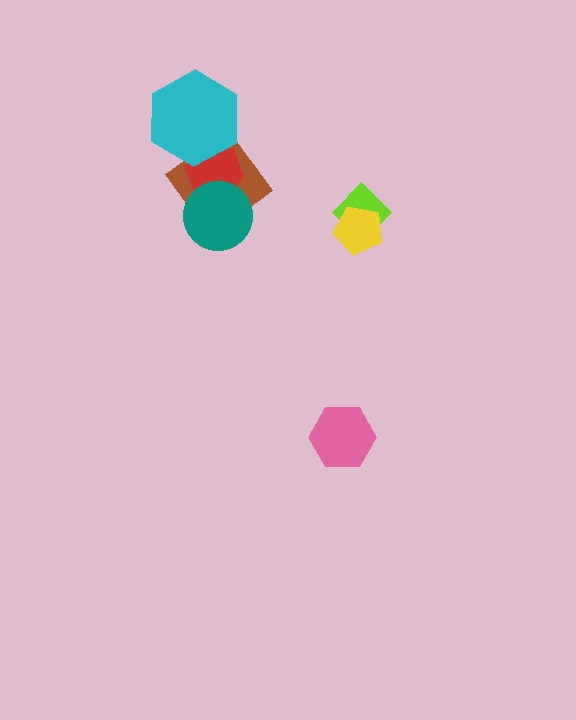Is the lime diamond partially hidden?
Yes, it is partially covered by another shape.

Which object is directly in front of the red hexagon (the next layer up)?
The cyan hexagon is directly in front of the red hexagon.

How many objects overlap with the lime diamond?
1 object overlaps with the lime diamond.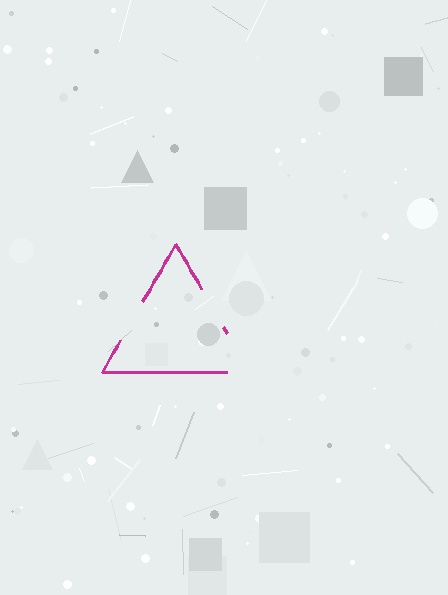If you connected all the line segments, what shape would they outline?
They would outline a triangle.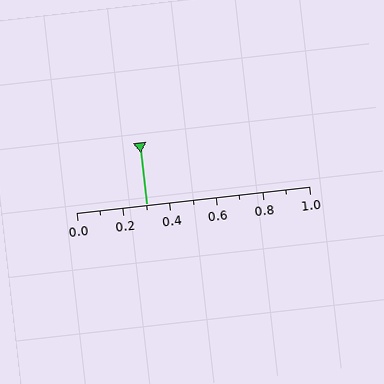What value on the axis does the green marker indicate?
The marker indicates approximately 0.3.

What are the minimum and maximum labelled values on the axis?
The axis runs from 0.0 to 1.0.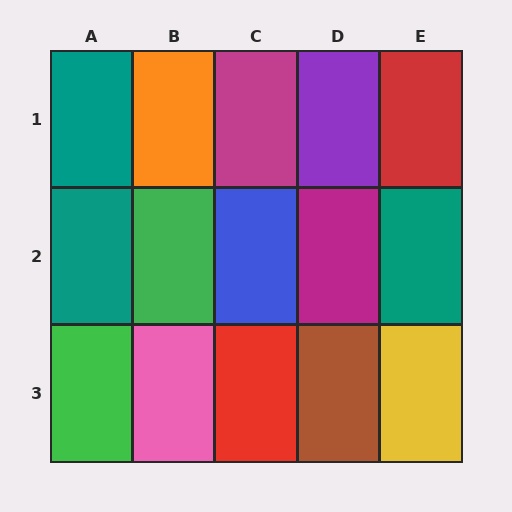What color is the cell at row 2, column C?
Blue.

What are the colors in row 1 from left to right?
Teal, orange, magenta, purple, red.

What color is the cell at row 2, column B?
Green.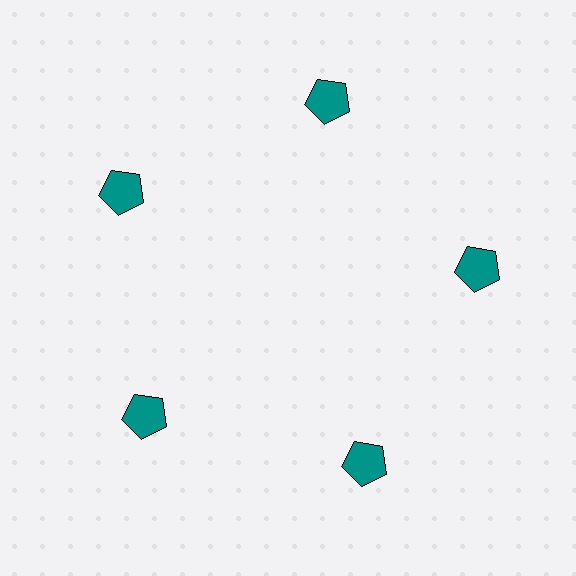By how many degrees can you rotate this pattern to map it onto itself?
The pattern maps onto itself every 72 degrees of rotation.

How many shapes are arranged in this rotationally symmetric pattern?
There are 5 shapes, arranged in 5 groups of 1.